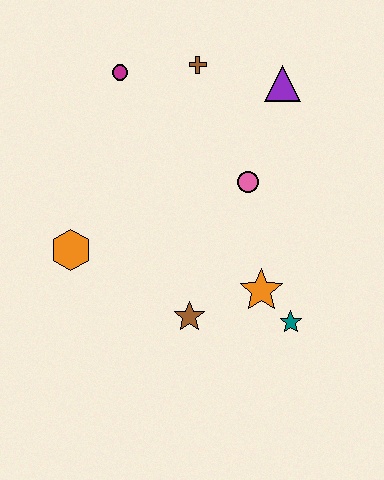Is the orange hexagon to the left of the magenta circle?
Yes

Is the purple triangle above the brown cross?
No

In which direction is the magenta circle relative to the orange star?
The magenta circle is above the orange star.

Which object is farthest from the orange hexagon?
The purple triangle is farthest from the orange hexagon.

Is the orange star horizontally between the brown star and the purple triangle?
Yes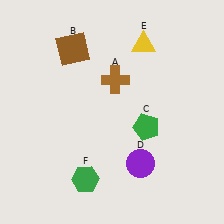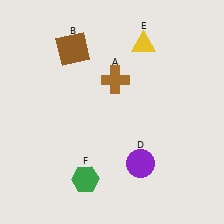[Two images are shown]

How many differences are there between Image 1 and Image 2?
There is 1 difference between the two images.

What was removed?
The green pentagon (C) was removed in Image 2.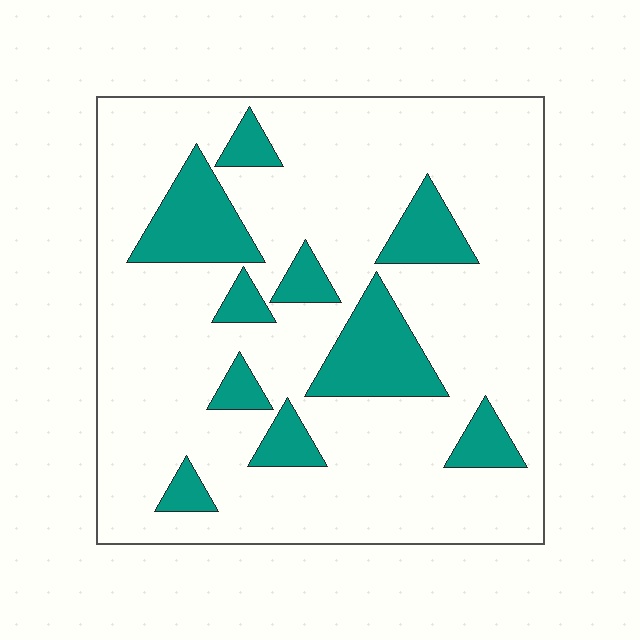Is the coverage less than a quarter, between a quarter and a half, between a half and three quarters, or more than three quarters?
Less than a quarter.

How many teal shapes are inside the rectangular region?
10.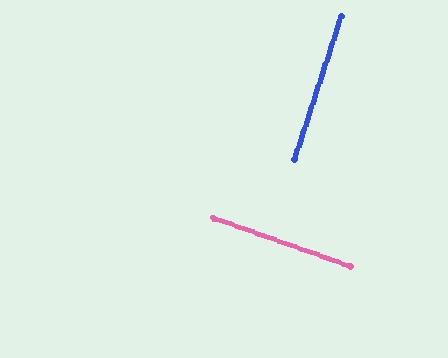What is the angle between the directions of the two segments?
Approximately 88 degrees.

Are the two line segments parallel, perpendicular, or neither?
Perpendicular — they meet at approximately 88°.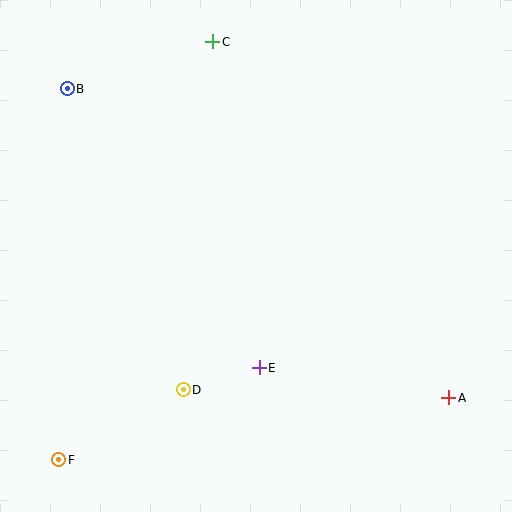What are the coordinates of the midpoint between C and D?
The midpoint between C and D is at (198, 216).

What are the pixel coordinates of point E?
Point E is at (259, 368).